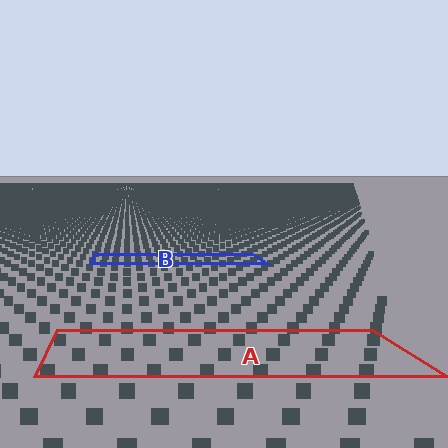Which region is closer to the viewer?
Region A is closer. The texture elements there are larger and more spread out.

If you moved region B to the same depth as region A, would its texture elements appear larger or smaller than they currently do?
They would appear larger. At a closer depth, the same texture elements are projected at a bigger on-screen size.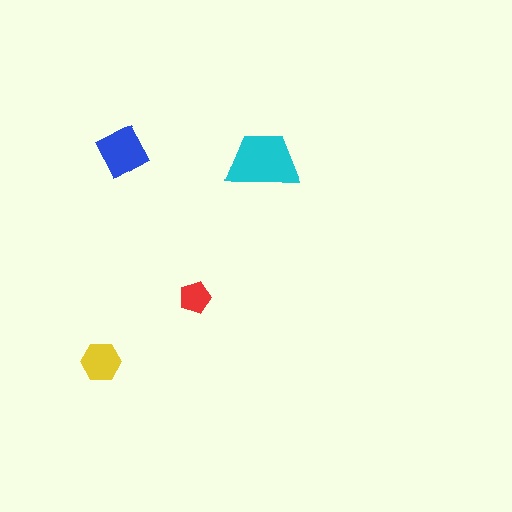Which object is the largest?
The cyan trapezoid.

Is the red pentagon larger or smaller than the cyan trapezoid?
Smaller.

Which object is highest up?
The blue square is topmost.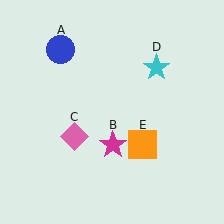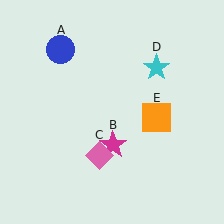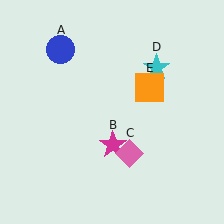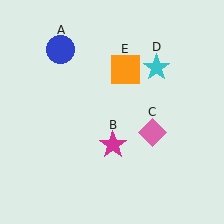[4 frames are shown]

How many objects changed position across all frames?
2 objects changed position: pink diamond (object C), orange square (object E).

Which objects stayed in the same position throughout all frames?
Blue circle (object A) and magenta star (object B) and cyan star (object D) remained stationary.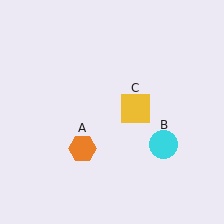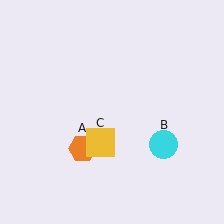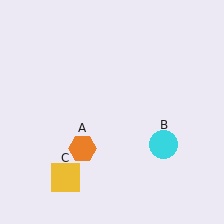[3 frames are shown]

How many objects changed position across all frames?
1 object changed position: yellow square (object C).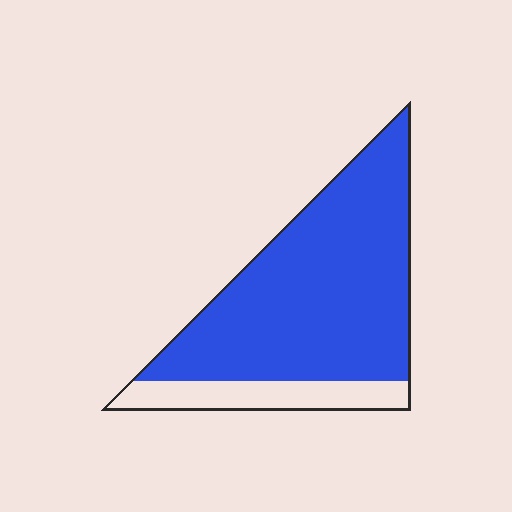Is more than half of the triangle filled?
Yes.